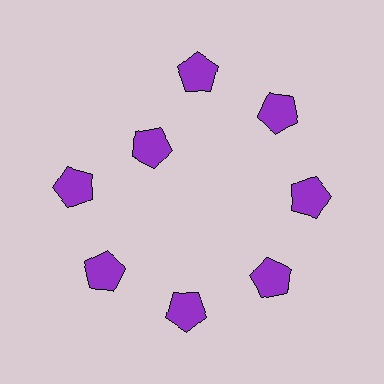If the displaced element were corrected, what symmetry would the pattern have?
It would have 8-fold rotational symmetry — the pattern would map onto itself every 45 degrees.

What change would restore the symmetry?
The symmetry would be restored by moving it outward, back onto the ring so that all 8 pentagons sit at equal angles and equal distance from the center.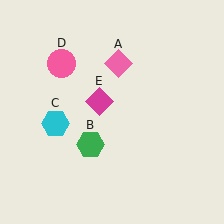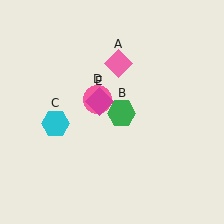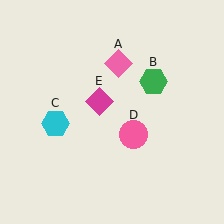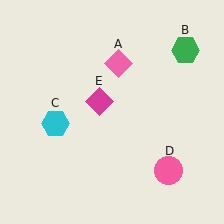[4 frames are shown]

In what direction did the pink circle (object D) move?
The pink circle (object D) moved down and to the right.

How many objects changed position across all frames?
2 objects changed position: green hexagon (object B), pink circle (object D).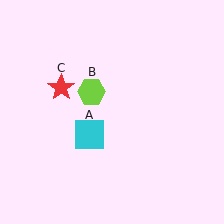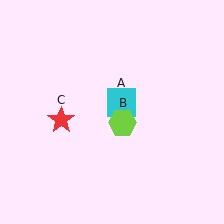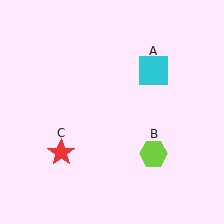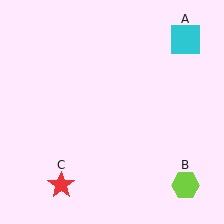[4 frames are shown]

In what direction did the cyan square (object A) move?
The cyan square (object A) moved up and to the right.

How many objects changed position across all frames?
3 objects changed position: cyan square (object A), lime hexagon (object B), red star (object C).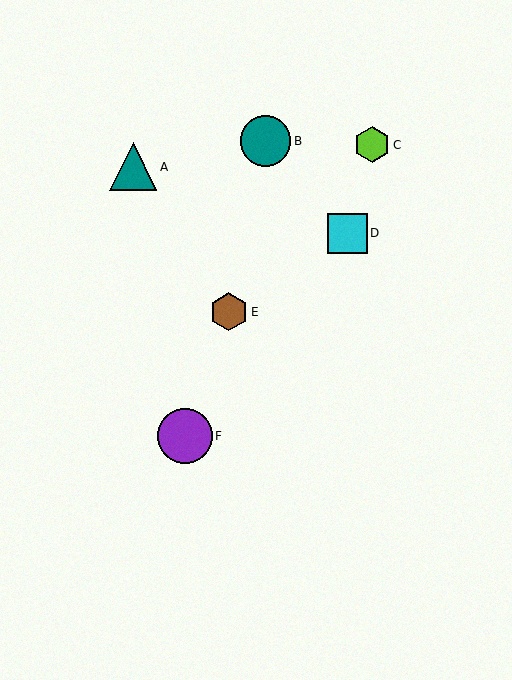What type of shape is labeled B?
Shape B is a teal circle.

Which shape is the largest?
The purple circle (labeled F) is the largest.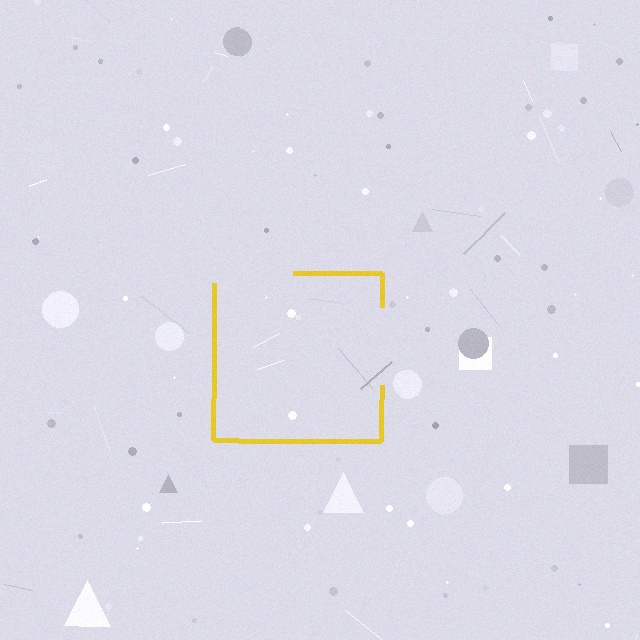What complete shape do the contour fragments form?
The contour fragments form a square.